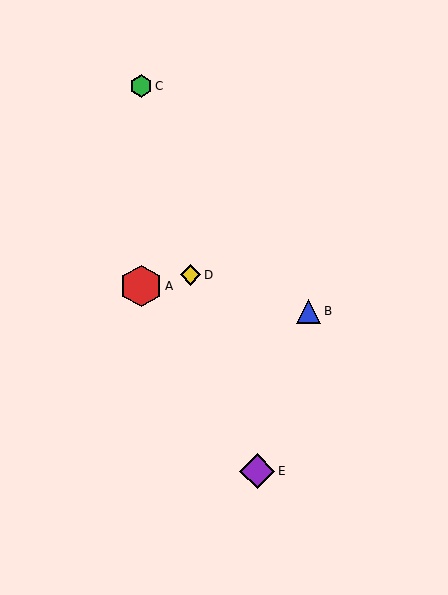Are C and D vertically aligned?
No, C is at x≈141 and D is at x≈190.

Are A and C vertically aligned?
Yes, both are at x≈141.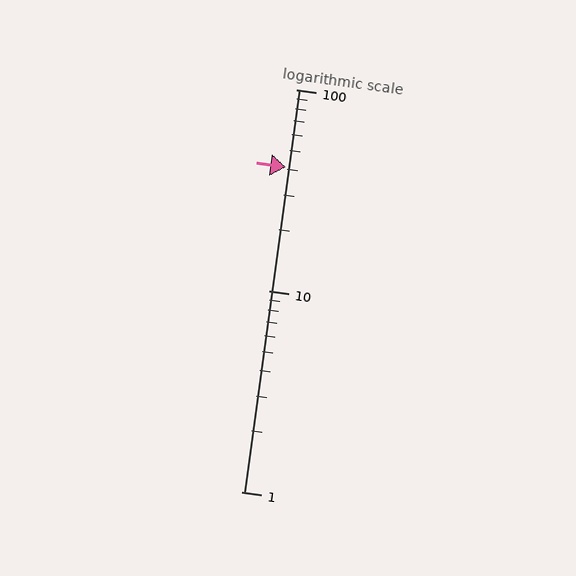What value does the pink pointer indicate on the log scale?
The pointer indicates approximately 41.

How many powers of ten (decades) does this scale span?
The scale spans 2 decades, from 1 to 100.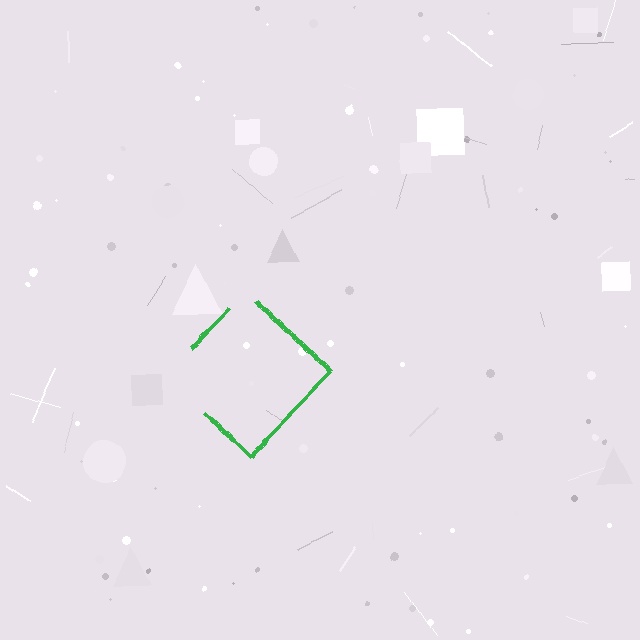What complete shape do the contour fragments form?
The contour fragments form a diamond.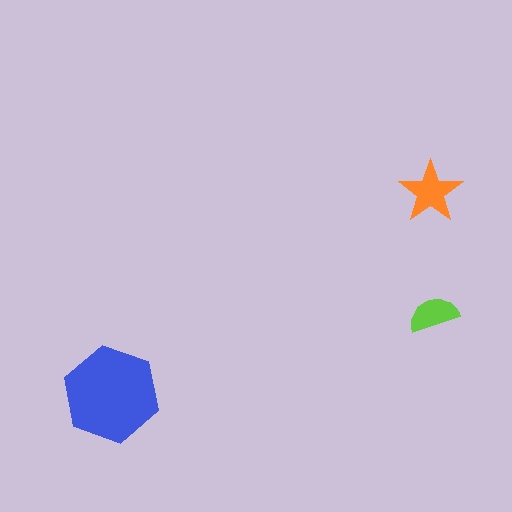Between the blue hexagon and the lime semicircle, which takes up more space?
The blue hexagon.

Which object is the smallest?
The lime semicircle.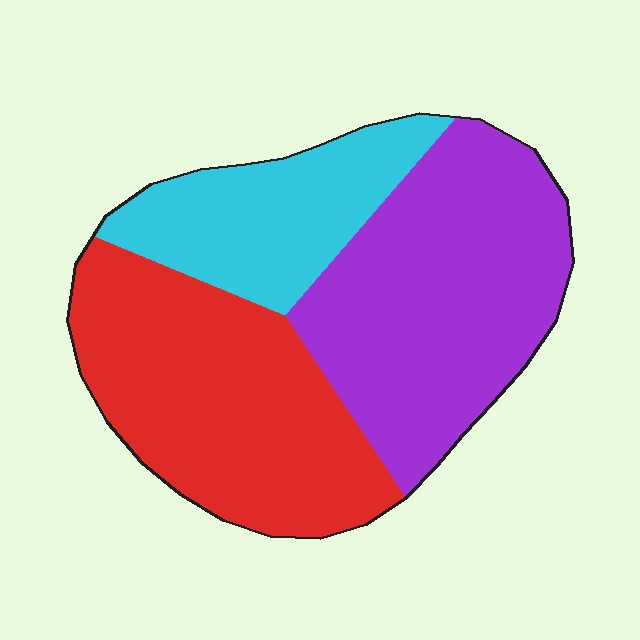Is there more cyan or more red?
Red.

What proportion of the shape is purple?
Purple covers around 40% of the shape.